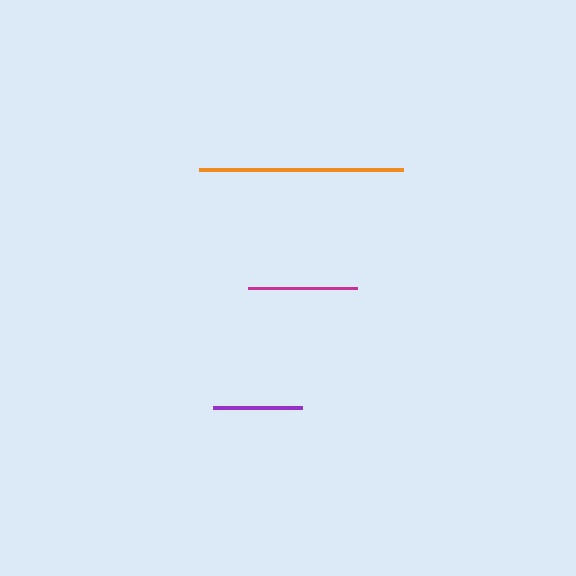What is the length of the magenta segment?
The magenta segment is approximately 108 pixels long.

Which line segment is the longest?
The orange line is the longest at approximately 204 pixels.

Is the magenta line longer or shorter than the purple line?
The magenta line is longer than the purple line.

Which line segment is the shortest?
The purple line is the shortest at approximately 89 pixels.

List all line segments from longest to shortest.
From longest to shortest: orange, magenta, purple.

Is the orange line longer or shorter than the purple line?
The orange line is longer than the purple line.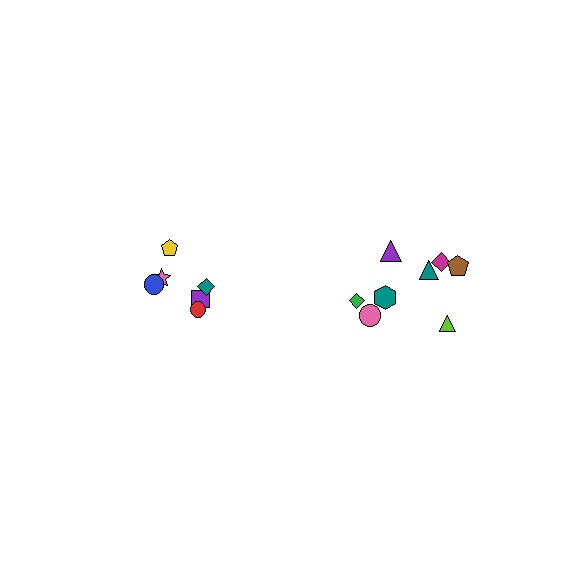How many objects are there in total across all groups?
There are 14 objects.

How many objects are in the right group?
There are 8 objects.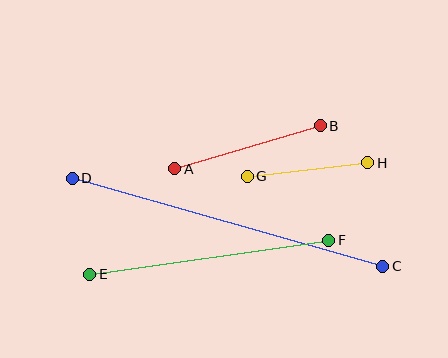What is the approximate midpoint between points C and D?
The midpoint is at approximately (228, 222) pixels.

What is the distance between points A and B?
The distance is approximately 152 pixels.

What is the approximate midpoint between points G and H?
The midpoint is at approximately (307, 169) pixels.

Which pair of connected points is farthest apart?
Points C and D are farthest apart.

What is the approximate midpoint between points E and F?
The midpoint is at approximately (209, 257) pixels.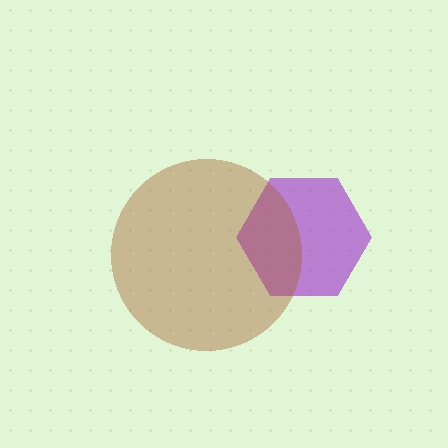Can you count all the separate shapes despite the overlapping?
Yes, there are 2 separate shapes.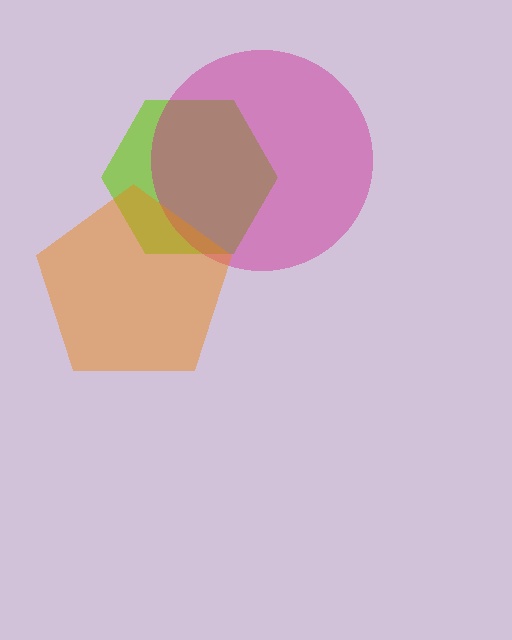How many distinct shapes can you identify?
There are 3 distinct shapes: a lime hexagon, a magenta circle, an orange pentagon.